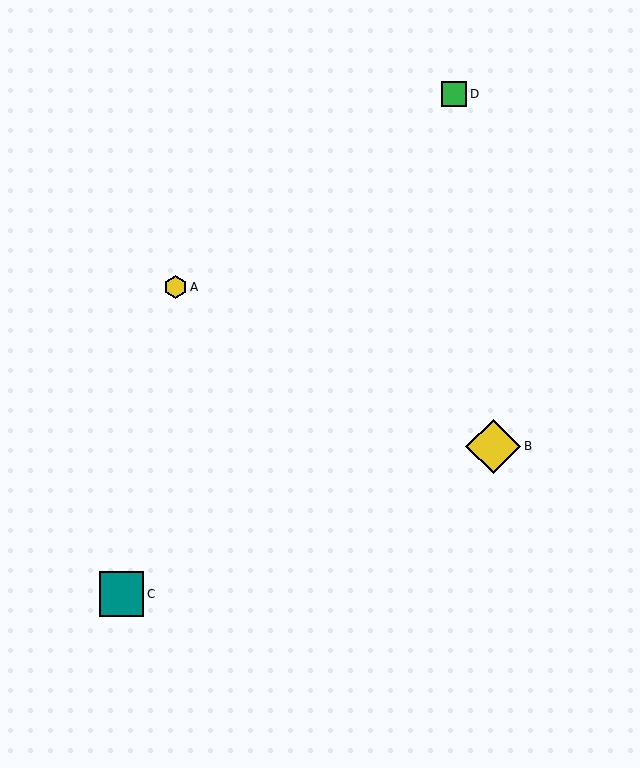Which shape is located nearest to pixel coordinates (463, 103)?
The green square (labeled D) at (454, 94) is nearest to that location.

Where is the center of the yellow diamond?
The center of the yellow diamond is at (493, 446).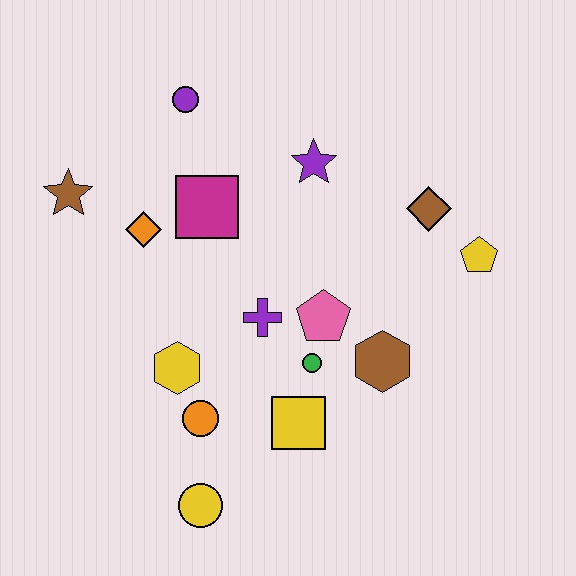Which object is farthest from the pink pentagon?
The brown star is farthest from the pink pentagon.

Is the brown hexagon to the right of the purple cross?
Yes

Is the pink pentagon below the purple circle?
Yes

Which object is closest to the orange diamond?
The magenta square is closest to the orange diamond.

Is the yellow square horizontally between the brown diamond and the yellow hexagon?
Yes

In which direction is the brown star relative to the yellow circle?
The brown star is above the yellow circle.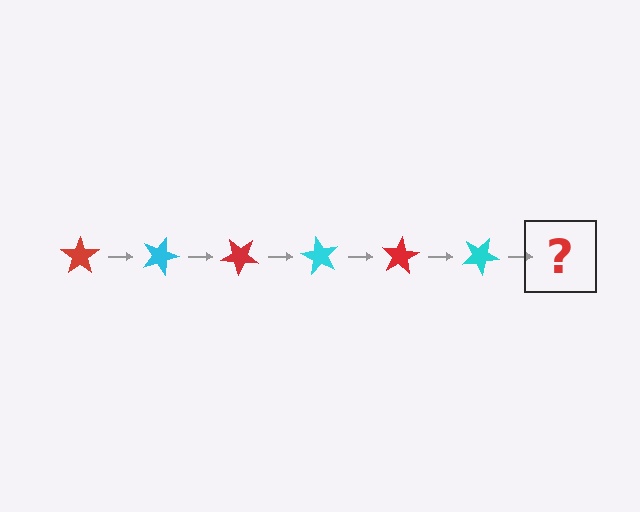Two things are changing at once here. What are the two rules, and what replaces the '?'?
The two rules are that it rotates 20 degrees each step and the color cycles through red and cyan. The '?' should be a red star, rotated 120 degrees from the start.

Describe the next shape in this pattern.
It should be a red star, rotated 120 degrees from the start.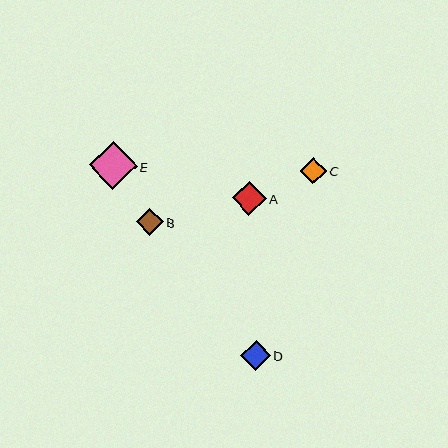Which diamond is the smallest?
Diamond B is the smallest with a size of approximately 26 pixels.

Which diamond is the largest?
Diamond E is the largest with a size of approximately 48 pixels.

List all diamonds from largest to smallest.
From largest to smallest: E, A, D, C, B.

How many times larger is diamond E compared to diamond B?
Diamond E is approximately 1.8 times the size of diamond B.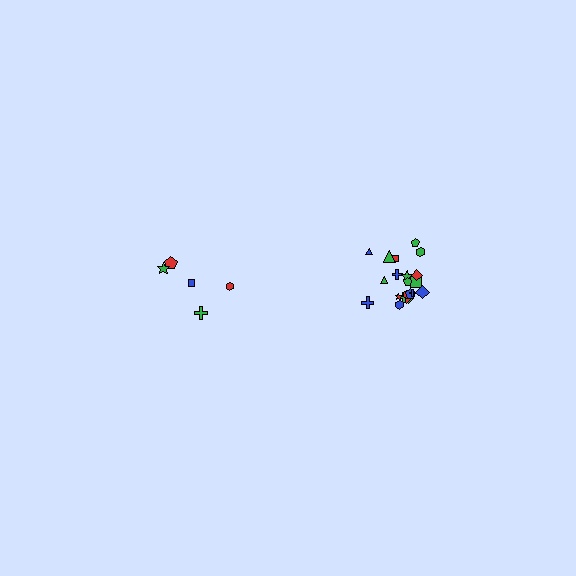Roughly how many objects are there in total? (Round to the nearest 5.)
Roughly 25 objects in total.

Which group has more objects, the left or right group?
The right group.